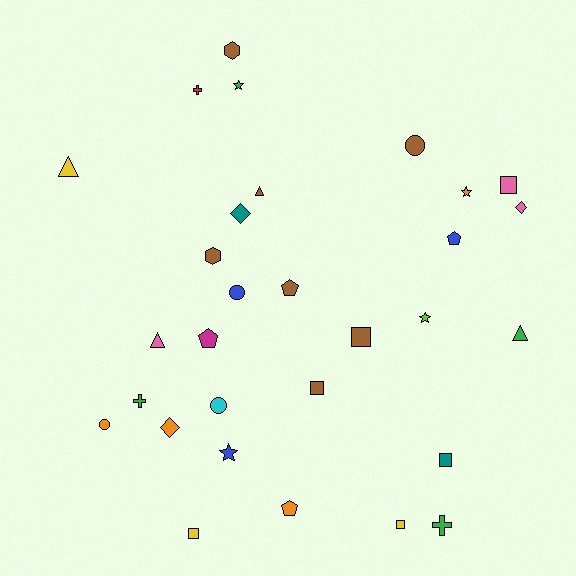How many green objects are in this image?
There are 4 green objects.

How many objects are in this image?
There are 30 objects.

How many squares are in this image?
There are 6 squares.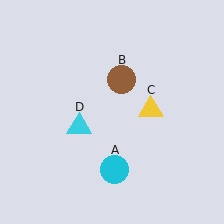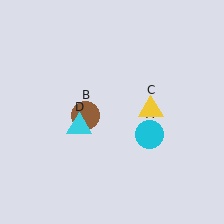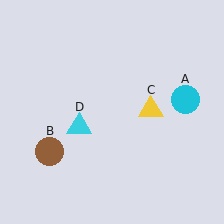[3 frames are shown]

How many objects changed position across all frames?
2 objects changed position: cyan circle (object A), brown circle (object B).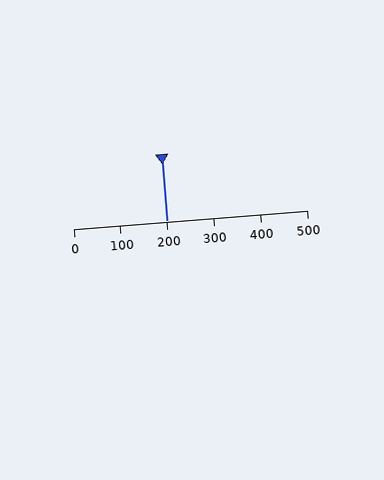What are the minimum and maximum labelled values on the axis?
The axis runs from 0 to 500.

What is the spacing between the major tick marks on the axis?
The major ticks are spaced 100 apart.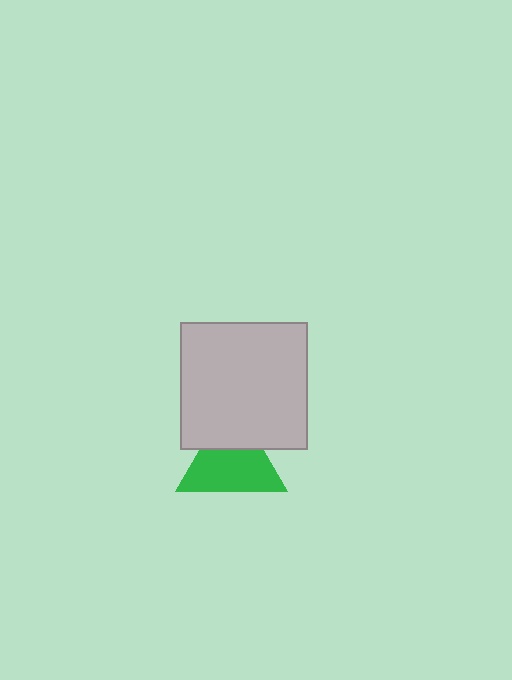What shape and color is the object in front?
The object in front is a light gray square.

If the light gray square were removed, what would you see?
You would see the complete green triangle.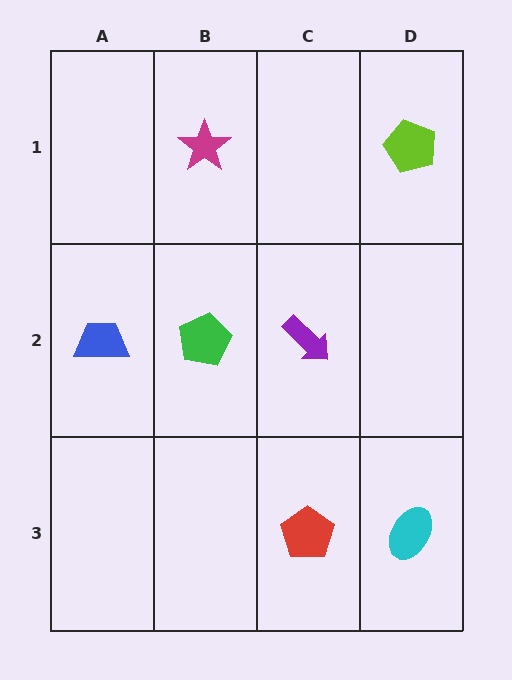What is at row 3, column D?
A cyan ellipse.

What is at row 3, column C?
A red pentagon.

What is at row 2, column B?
A green pentagon.